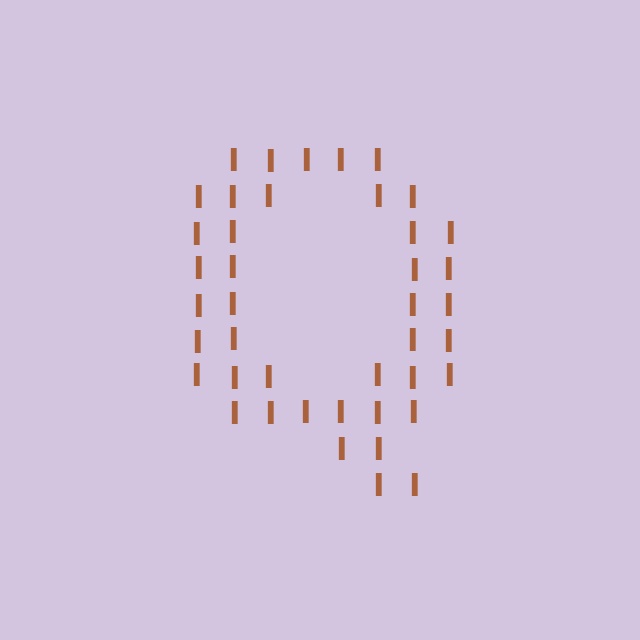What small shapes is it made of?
It is made of small letter I's.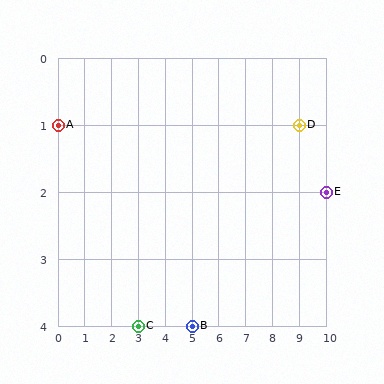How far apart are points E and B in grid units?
Points E and B are 5 columns and 2 rows apart (about 5.4 grid units diagonally).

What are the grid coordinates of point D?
Point D is at grid coordinates (9, 1).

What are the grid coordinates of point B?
Point B is at grid coordinates (5, 4).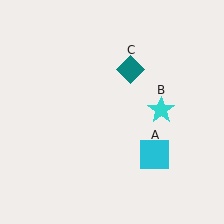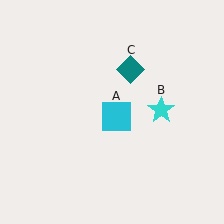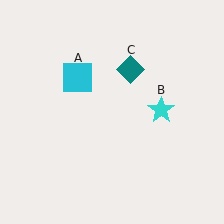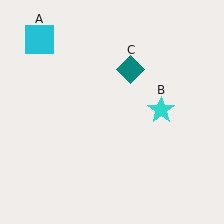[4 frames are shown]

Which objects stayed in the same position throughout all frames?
Cyan star (object B) and teal diamond (object C) remained stationary.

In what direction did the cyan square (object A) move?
The cyan square (object A) moved up and to the left.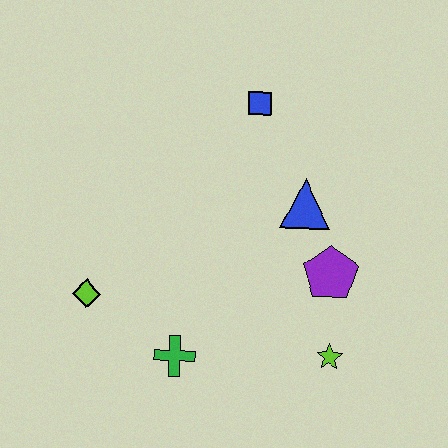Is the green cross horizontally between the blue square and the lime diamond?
Yes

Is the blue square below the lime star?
No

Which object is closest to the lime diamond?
The green cross is closest to the lime diamond.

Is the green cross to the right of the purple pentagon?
No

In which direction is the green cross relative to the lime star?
The green cross is to the left of the lime star.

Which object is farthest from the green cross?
The blue square is farthest from the green cross.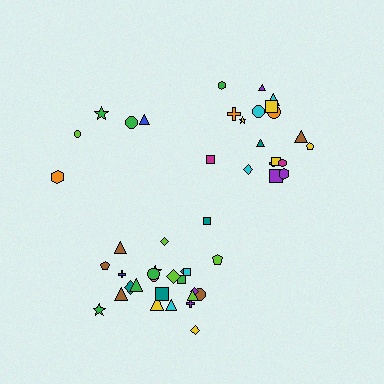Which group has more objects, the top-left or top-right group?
The top-right group.